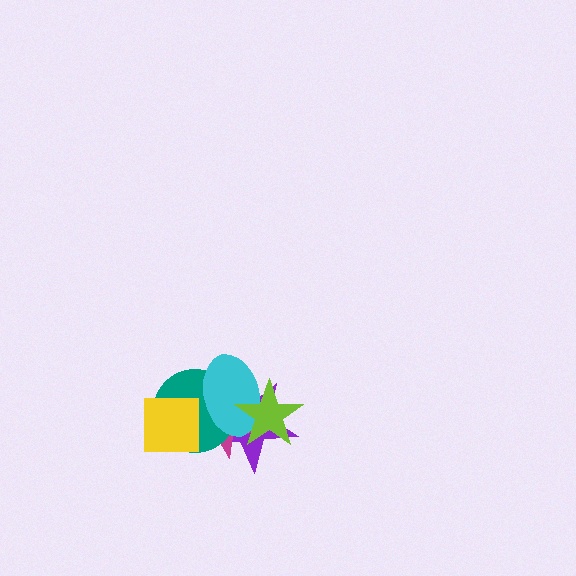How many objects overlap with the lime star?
3 objects overlap with the lime star.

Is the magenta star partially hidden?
Yes, it is partially covered by another shape.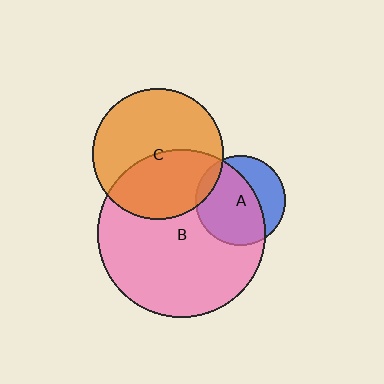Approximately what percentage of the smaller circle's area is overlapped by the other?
Approximately 10%.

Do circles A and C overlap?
Yes.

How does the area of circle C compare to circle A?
Approximately 2.1 times.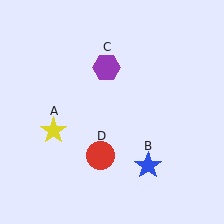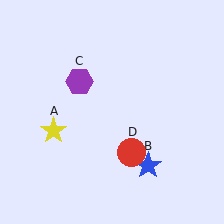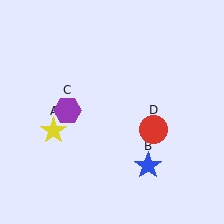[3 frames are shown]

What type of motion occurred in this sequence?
The purple hexagon (object C), red circle (object D) rotated counterclockwise around the center of the scene.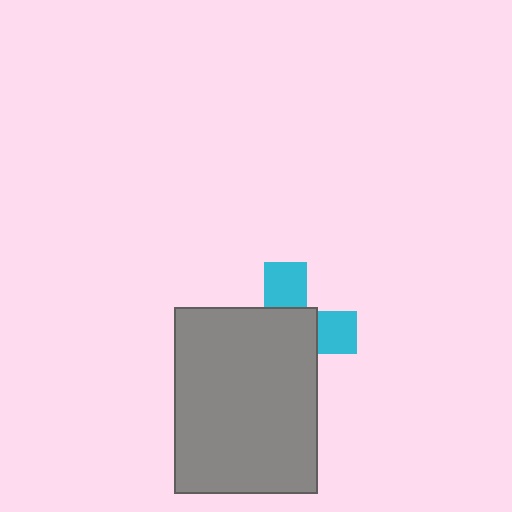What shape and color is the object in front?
The object in front is a gray rectangle.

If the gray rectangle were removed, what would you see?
You would see the complete cyan cross.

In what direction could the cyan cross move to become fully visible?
The cyan cross could move toward the upper-right. That would shift it out from behind the gray rectangle entirely.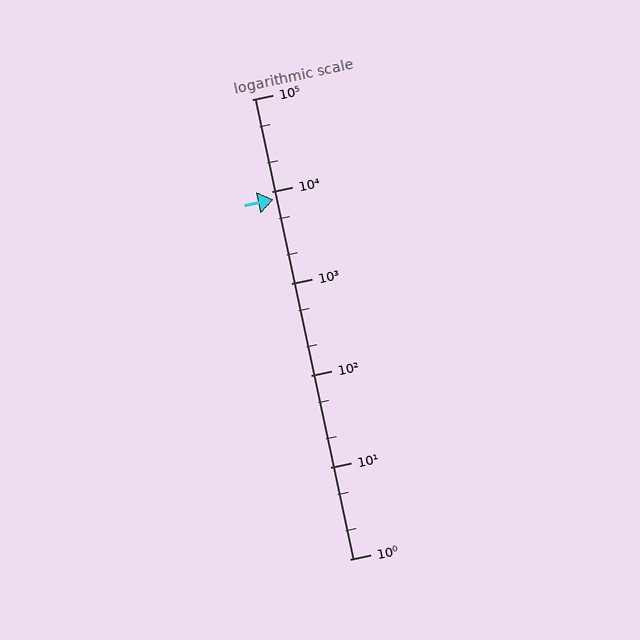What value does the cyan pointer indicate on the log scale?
The pointer indicates approximately 8100.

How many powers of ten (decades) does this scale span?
The scale spans 5 decades, from 1 to 100000.